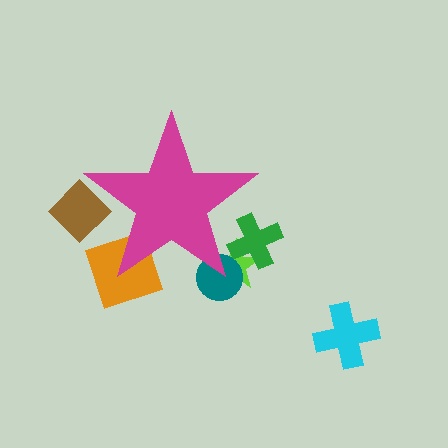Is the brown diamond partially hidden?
Yes, the brown diamond is partially hidden behind the magenta star.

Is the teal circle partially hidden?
Yes, the teal circle is partially hidden behind the magenta star.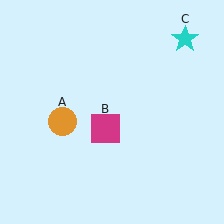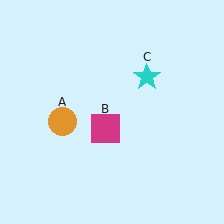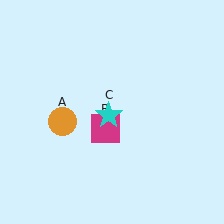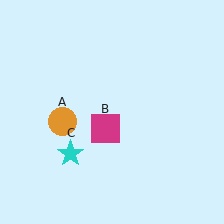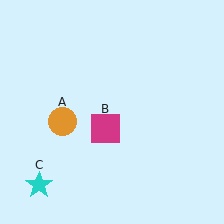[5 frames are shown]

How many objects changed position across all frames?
1 object changed position: cyan star (object C).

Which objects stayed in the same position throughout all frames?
Orange circle (object A) and magenta square (object B) remained stationary.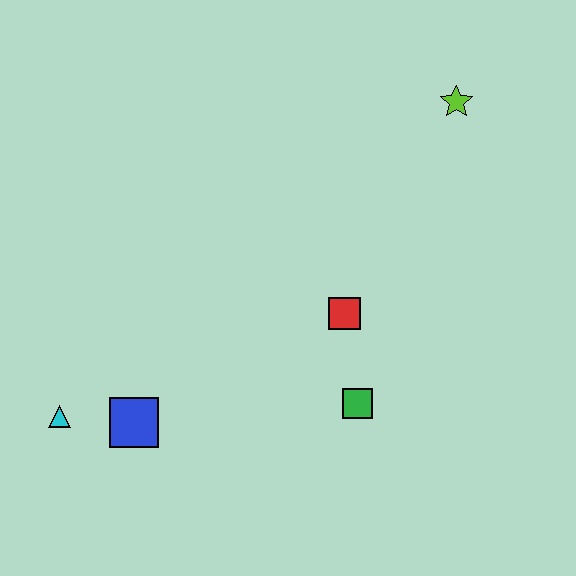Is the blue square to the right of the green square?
No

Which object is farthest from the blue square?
The lime star is farthest from the blue square.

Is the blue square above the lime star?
No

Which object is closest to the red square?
The green square is closest to the red square.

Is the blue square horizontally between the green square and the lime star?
No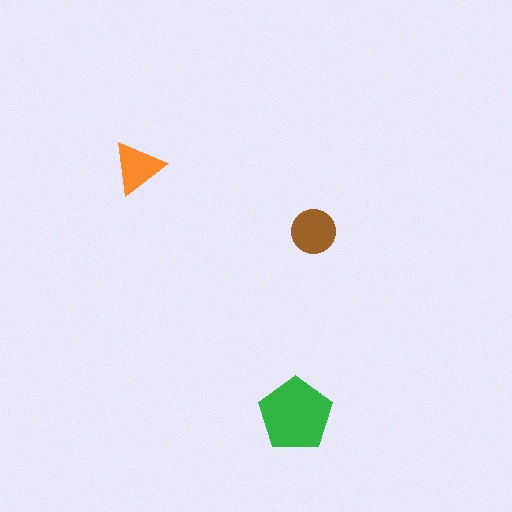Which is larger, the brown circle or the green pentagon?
The green pentagon.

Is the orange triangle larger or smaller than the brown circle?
Smaller.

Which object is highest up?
The orange triangle is topmost.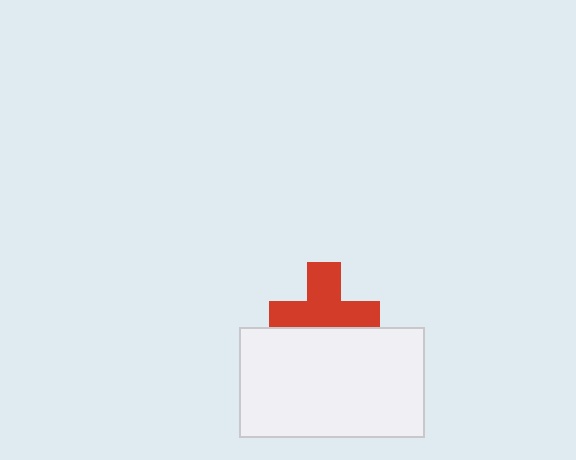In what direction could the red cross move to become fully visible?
The red cross could move up. That would shift it out from behind the white rectangle entirely.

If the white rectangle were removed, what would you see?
You would see the complete red cross.